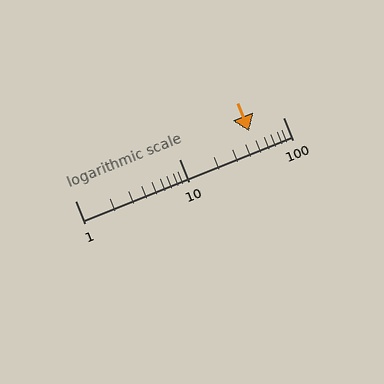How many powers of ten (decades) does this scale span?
The scale spans 2 decades, from 1 to 100.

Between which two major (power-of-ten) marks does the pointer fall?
The pointer is between 10 and 100.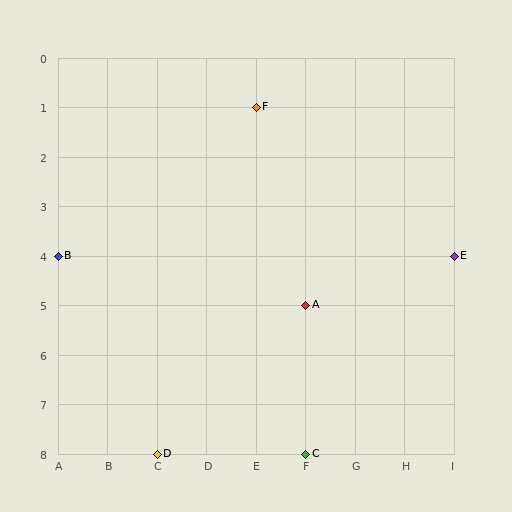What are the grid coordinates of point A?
Point A is at grid coordinates (F, 5).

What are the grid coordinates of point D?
Point D is at grid coordinates (C, 8).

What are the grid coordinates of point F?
Point F is at grid coordinates (E, 1).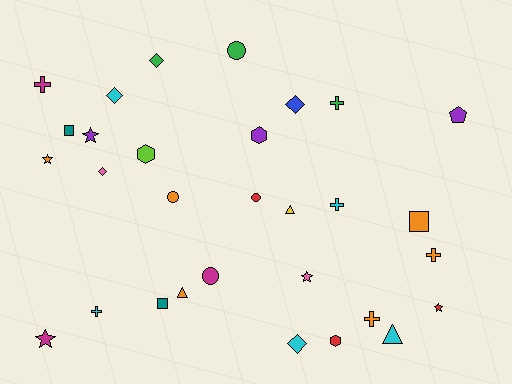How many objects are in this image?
There are 30 objects.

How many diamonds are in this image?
There are 5 diamonds.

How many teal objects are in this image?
There are 2 teal objects.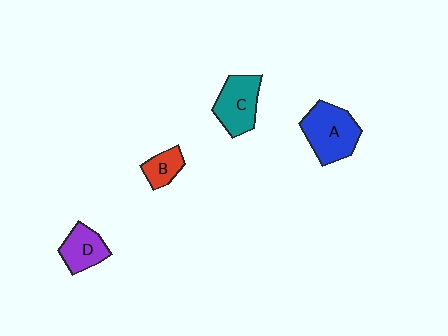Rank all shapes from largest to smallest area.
From largest to smallest: A (blue), C (teal), D (purple), B (red).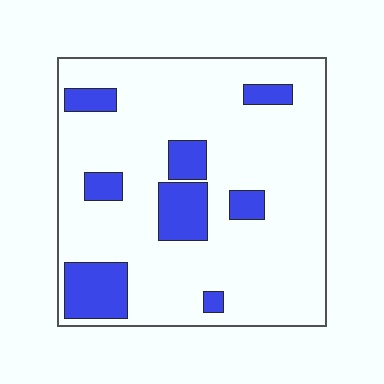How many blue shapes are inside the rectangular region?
8.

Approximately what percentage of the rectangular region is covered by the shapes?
Approximately 20%.